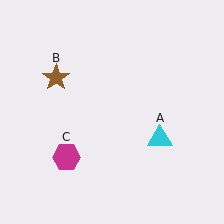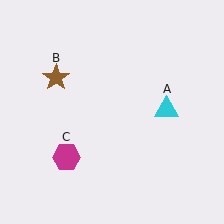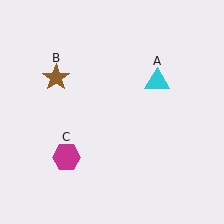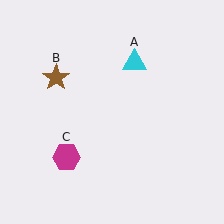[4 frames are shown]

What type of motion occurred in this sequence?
The cyan triangle (object A) rotated counterclockwise around the center of the scene.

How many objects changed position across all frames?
1 object changed position: cyan triangle (object A).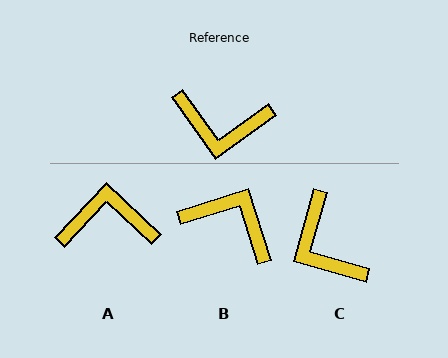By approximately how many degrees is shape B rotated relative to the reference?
Approximately 162 degrees counter-clockwise.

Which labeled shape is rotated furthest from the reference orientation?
A, about 169 degrees away.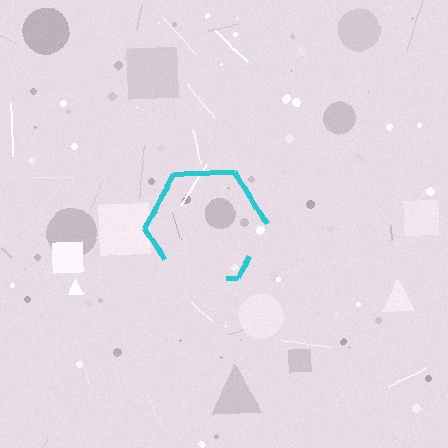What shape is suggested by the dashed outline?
The dashed outline suggests a hexagon.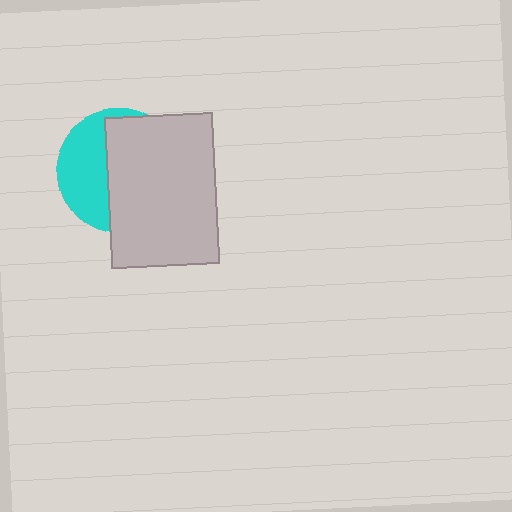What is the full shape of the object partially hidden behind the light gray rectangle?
The partially hidden object is a cyan circle.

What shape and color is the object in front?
The object in front is a light gray rectangle.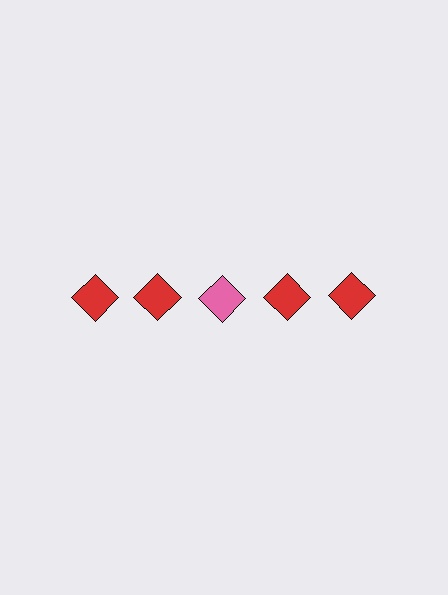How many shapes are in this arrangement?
There are 5 shapes arranged in a grid pattern.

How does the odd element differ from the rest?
It has a different color: pink instead of red.